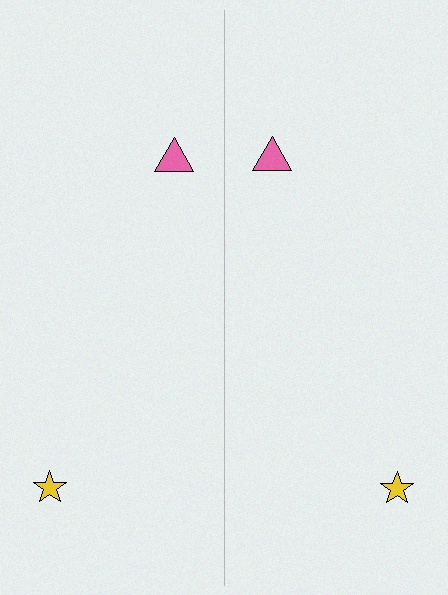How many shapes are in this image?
There are 4 shapes in this image.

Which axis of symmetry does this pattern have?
The pattern has a vertical axis of symmetry running through the center of the image.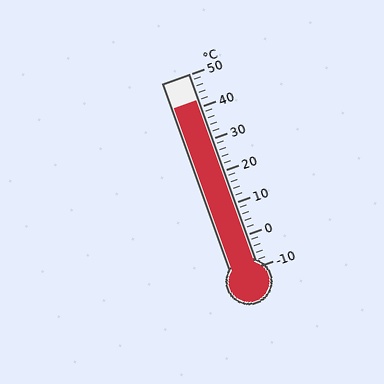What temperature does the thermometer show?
The thermometer shows approximately 42°C.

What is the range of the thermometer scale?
The thermometer scale ranges from -10°C to 50°C.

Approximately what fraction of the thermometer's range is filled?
The thermometer is filled to approximately 85% of its range.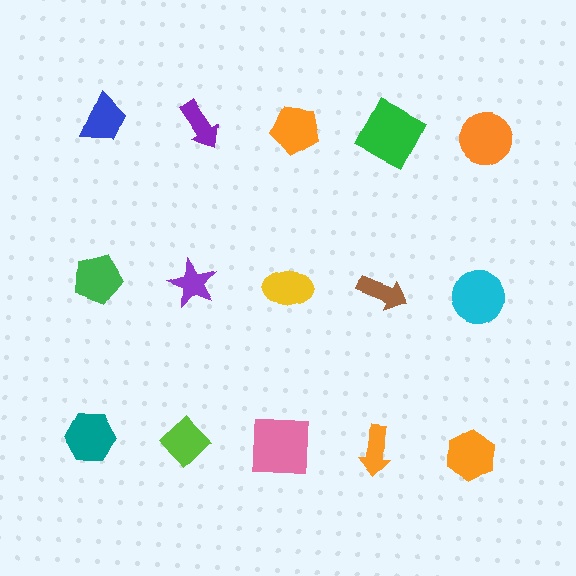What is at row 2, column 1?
A green pentagon.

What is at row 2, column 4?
A brown arrow.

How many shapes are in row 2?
5 shapes.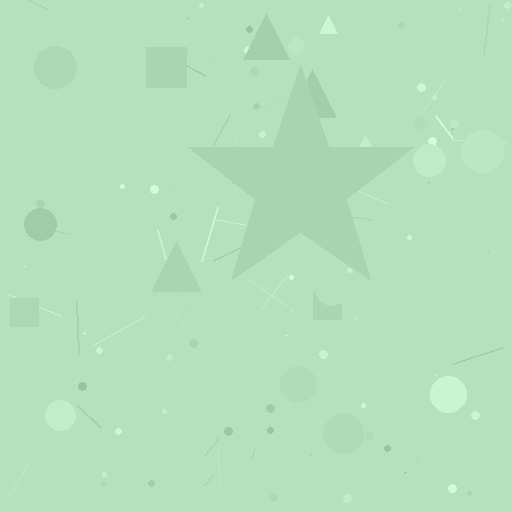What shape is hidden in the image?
A star is hidden in the image.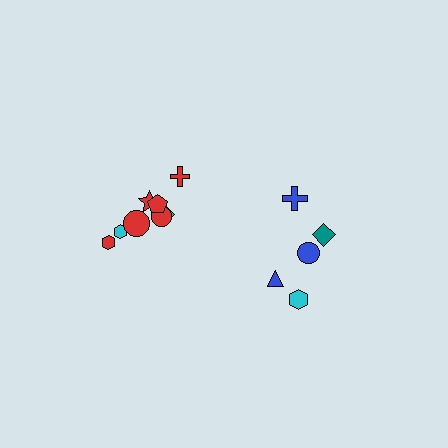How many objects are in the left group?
There are 8 objects.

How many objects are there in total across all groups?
There are 13 objects.